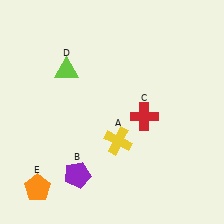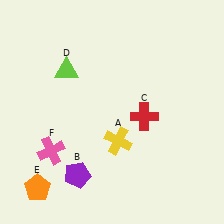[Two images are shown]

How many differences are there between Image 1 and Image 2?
There is 1 difference between the two images.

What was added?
A pink cross (F) was added in Image 2.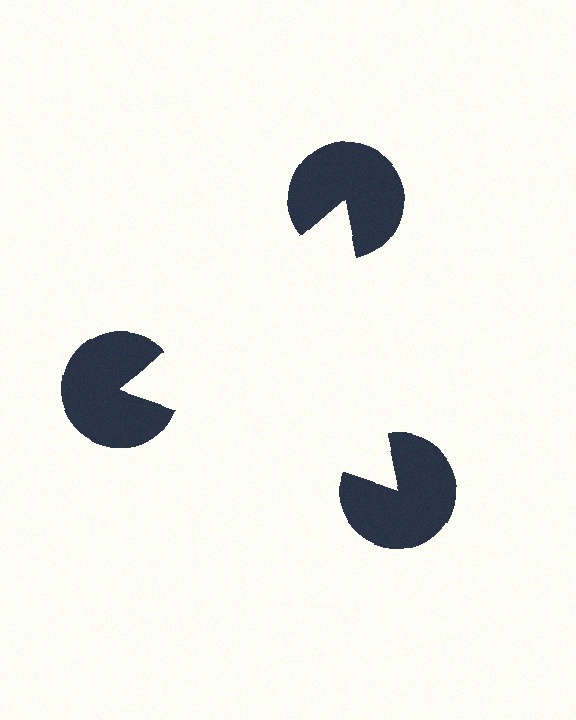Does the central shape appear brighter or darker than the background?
It typically appears slightly brighter than the background, even though no actual brightness change is drawn.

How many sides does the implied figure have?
3 sides.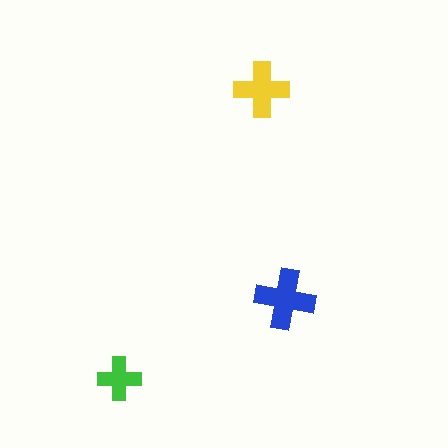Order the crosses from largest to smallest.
the blue one, the yellow one, the green one.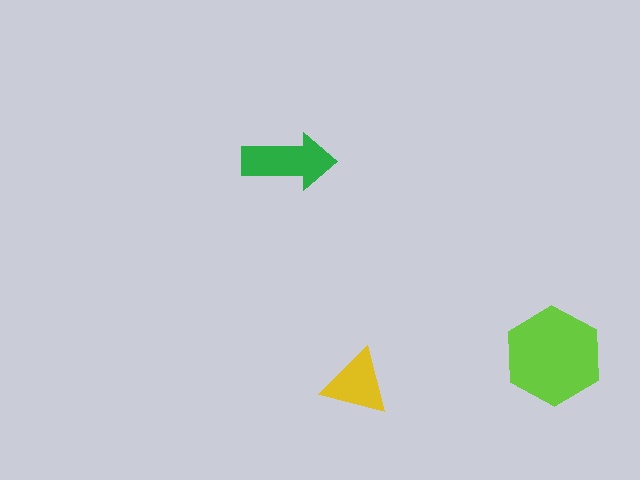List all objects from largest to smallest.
The lime hexagon, the green arrow, the yellow triangle.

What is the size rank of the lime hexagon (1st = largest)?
1st.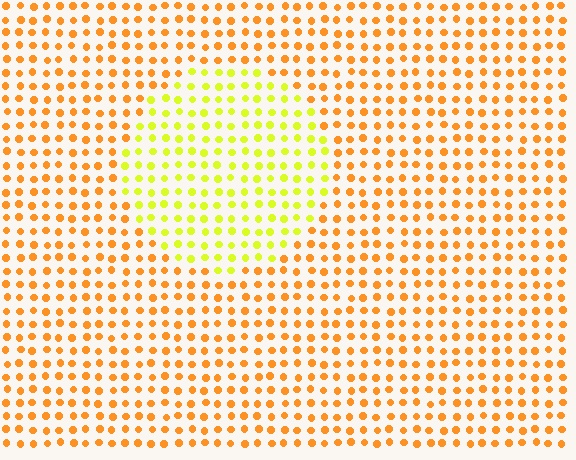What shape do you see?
I see a circle.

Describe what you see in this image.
The image is filled with small orange elements in a uniform arrangement. A circle-shaped region is visible where the elements are tinted to a slightly different hue, forming a subtle color boundary.